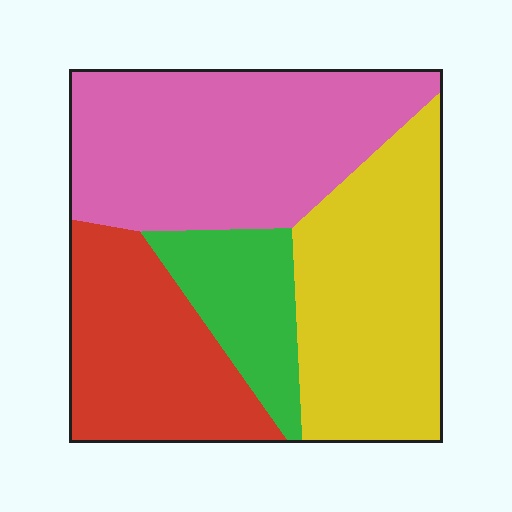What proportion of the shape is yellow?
Yellow covers around 30% of the shape.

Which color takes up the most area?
Pink, at roughly 35%.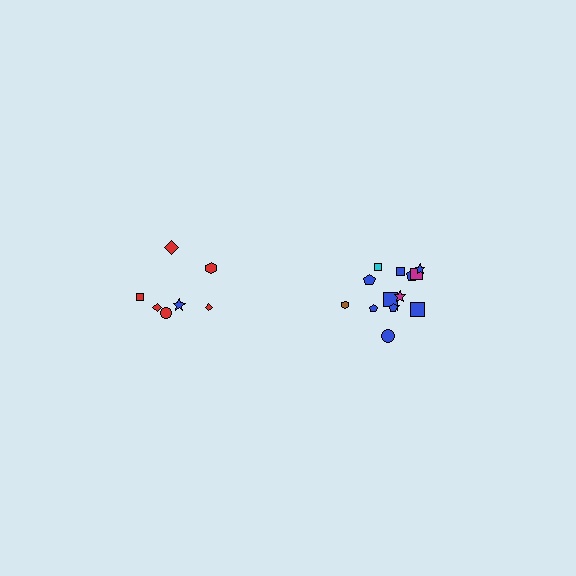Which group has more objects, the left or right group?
The right group.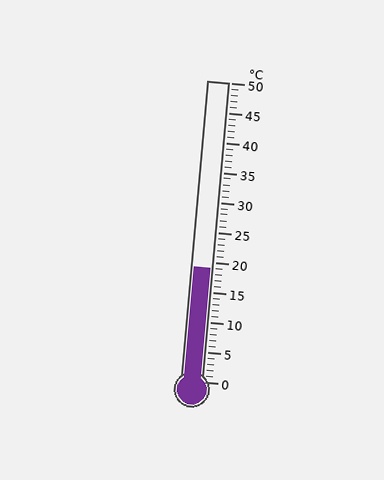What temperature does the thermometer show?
The thermometer shows approximately 19°C.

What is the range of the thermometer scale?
The thermometer scale ranges from 0°C to 50°C.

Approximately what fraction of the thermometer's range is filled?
The thermometer is filled to approximately 40% of its range.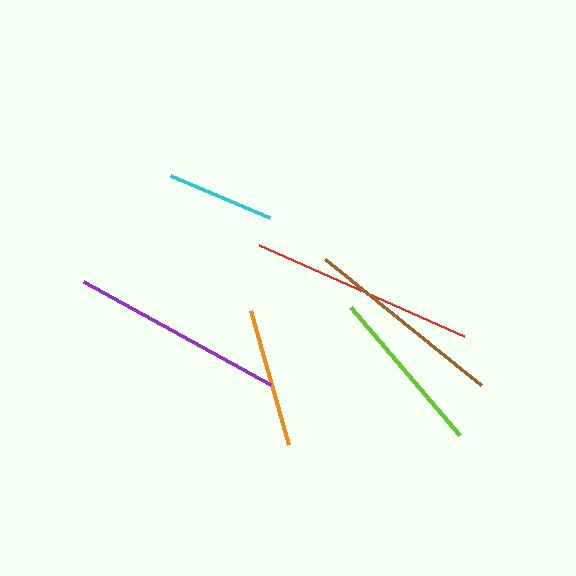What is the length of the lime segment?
The lime segment is approximately 168 pixels long.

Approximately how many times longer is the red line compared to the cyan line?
The red line is approximately 2.1 times the length of the cyan line.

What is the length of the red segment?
The red segment is approximately 223 pixels long.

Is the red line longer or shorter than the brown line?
The red line is longer than the brown line.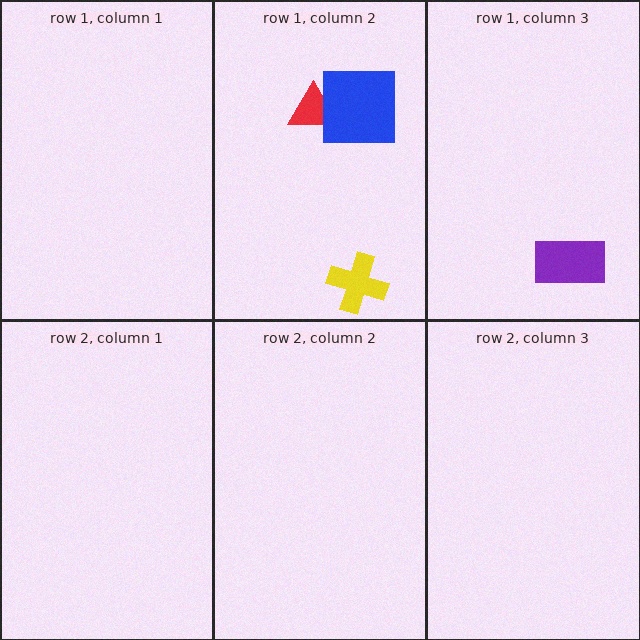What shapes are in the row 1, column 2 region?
The red triangle, the blue square, the yellow cross.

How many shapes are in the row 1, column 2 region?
3.